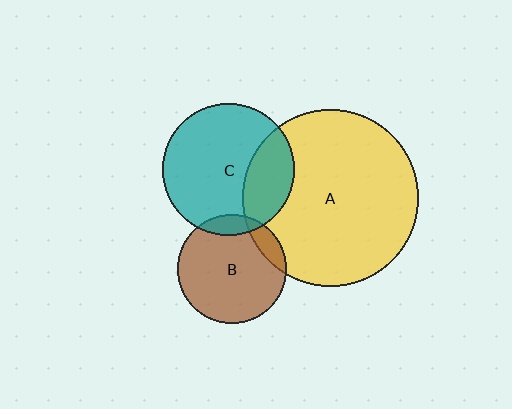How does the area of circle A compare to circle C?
Approximately 1.8 times.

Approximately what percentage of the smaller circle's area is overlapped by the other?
Approximately 10%.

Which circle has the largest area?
Circle A (yellow).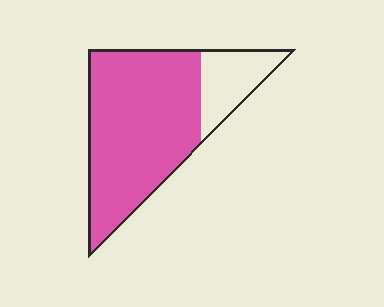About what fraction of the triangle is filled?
About four fifths (4/5).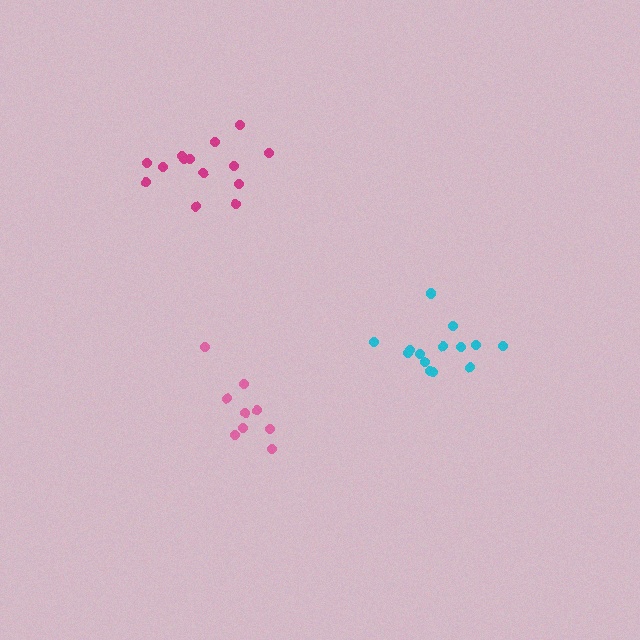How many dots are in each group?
Group 1: 14 dots, Group 2: 14 dots, Group 3: 9 dots (37 total).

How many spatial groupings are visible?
There are 3 spatial groupings.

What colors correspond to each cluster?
The clusters are colored: cyan, magenta, pink.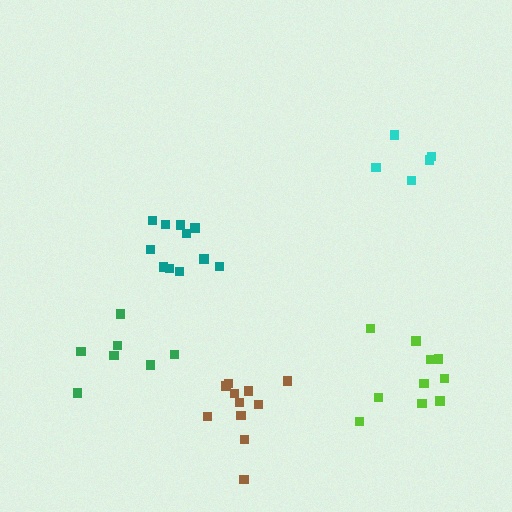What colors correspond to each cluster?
The clusters are colored: lime, brown, teal, cyan, green.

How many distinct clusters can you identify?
There are 5 distinct clusters.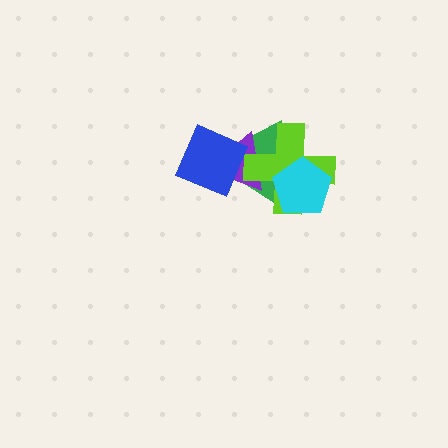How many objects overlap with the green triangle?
4 objects overlap with the green triangle.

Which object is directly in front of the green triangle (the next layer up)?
The purple triangle is directly in front of the green triangle.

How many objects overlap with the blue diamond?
2 objects overlap with the blue diamond.